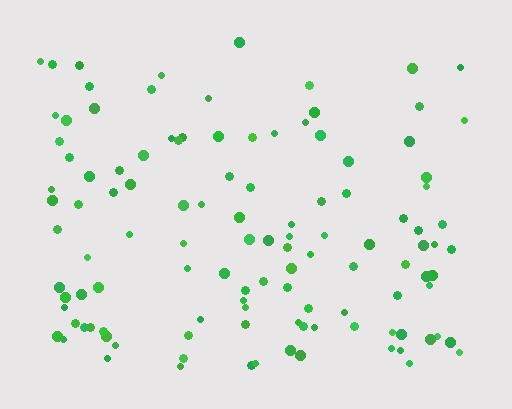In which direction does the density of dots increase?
From top to bottom, with the bottom side densest.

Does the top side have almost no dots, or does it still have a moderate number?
Still a moderate number, just noticeably fewer than the bottom.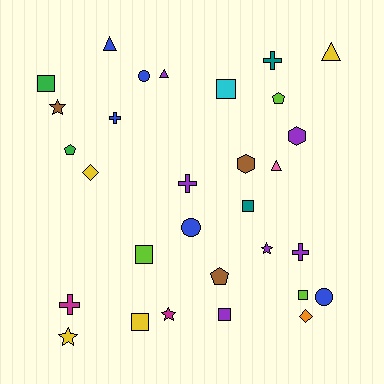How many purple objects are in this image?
There are 6 purple objects.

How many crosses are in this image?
There are 5 crosses.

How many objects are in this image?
There are 30 objects.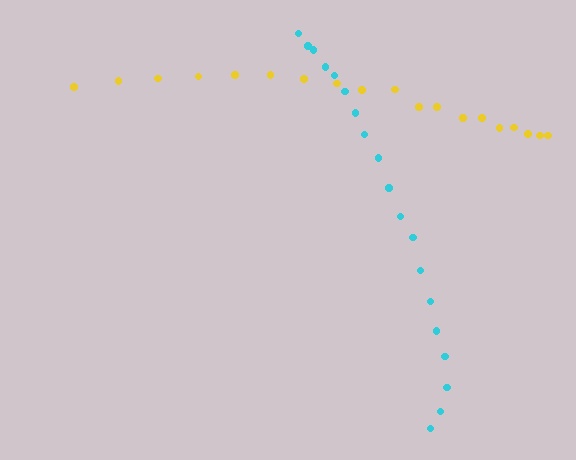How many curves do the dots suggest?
There are 2 distinct paths.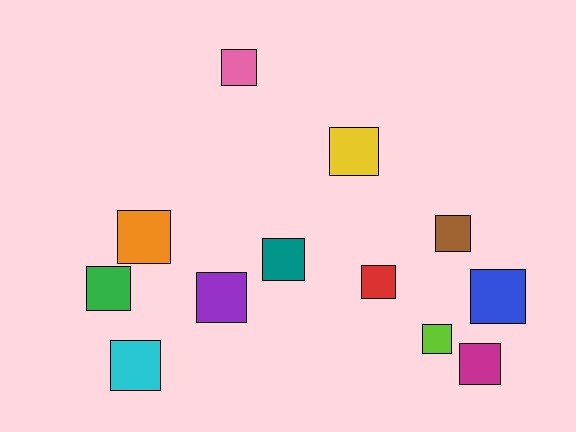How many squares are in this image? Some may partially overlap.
There are 12 squares.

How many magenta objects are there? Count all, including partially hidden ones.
There is 1 magenta object.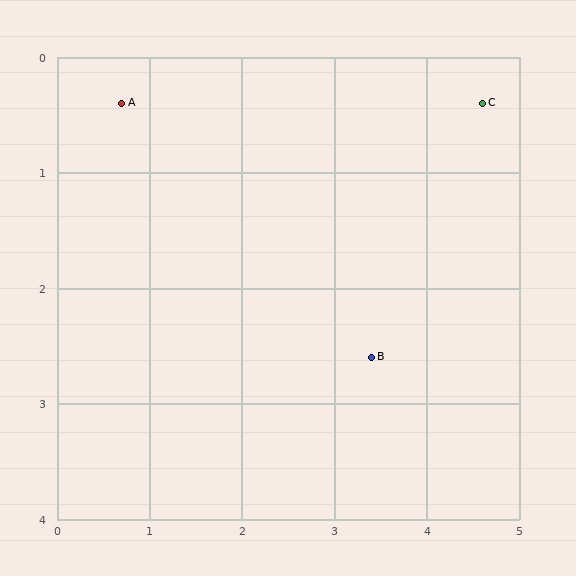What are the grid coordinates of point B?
Point B is at approximately (3.4, 2.6).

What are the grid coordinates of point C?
Point C is at approximately (4.6, 0.4).